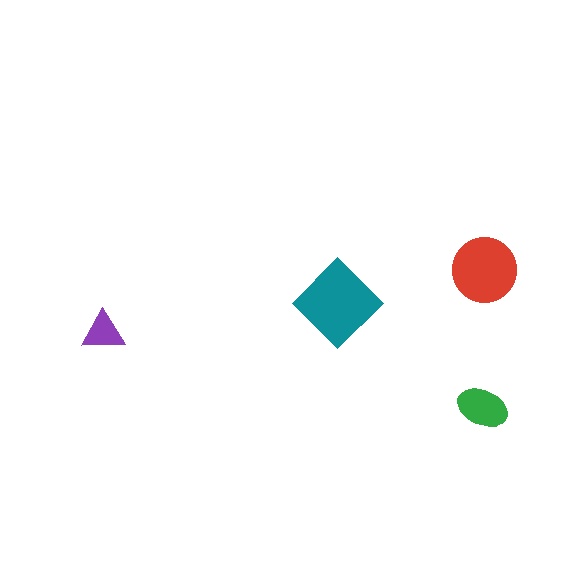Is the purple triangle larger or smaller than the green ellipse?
Smaller.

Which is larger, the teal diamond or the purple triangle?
The teal diamond.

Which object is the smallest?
The purple triangle.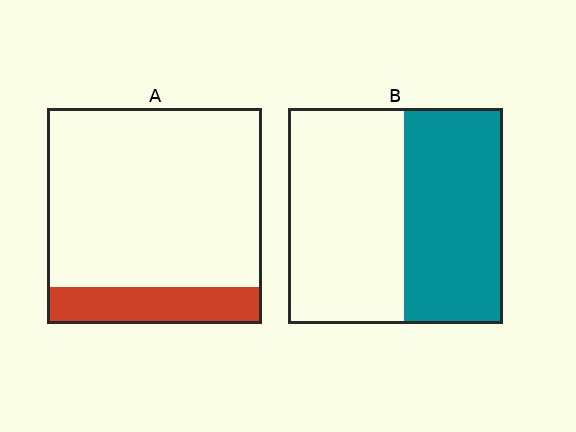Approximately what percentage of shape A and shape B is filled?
A is approximately 15% and B is approximately 45%.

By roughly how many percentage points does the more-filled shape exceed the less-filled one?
By roughly 30 percentage points (B over A).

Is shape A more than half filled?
No.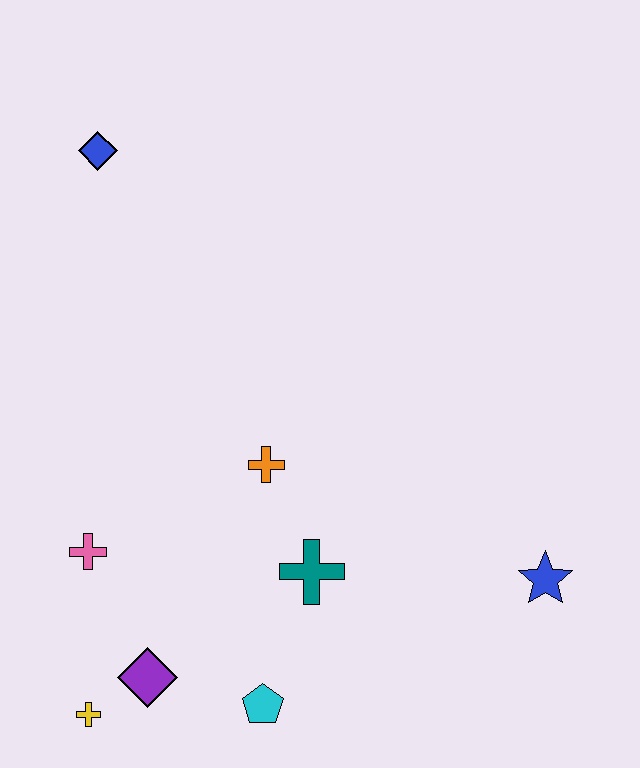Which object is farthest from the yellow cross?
The blue diamond is farthest from the yellow cross.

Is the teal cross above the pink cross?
No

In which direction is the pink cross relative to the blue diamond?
The pink cross is below the blue diamond.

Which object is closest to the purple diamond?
The yellow cross is closest to the purple diamond.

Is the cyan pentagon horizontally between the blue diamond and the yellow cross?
No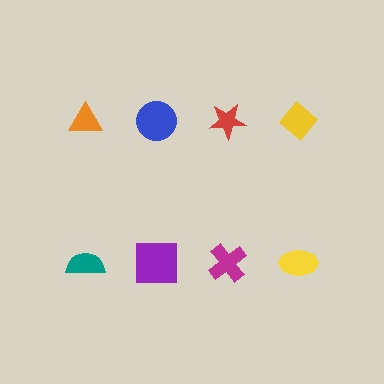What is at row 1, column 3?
A red star.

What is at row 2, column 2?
A purple square.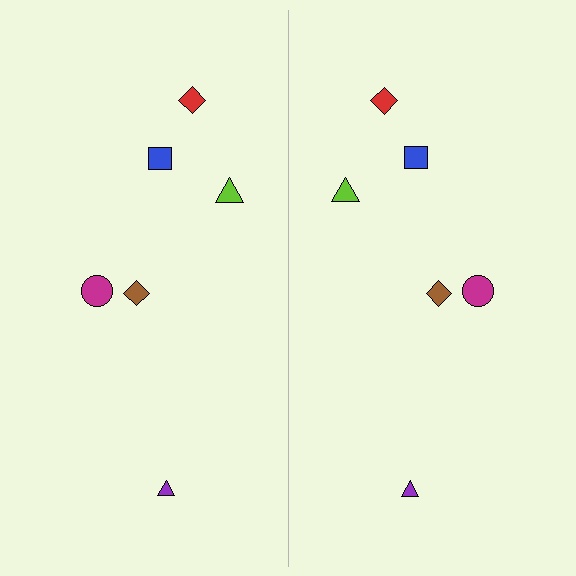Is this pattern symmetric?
Yes, this pattern has bilateral (reflection) symmetry.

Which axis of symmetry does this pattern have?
The pattern has a vertical axis of symmetry running through the center of the image.